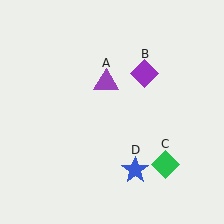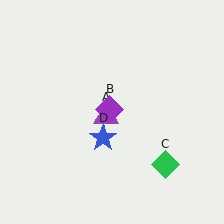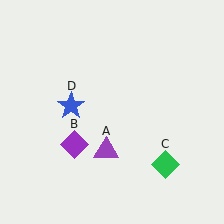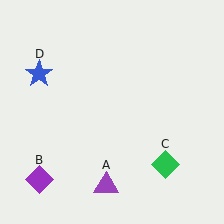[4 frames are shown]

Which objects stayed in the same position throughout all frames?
Green diamond (object C) remained stationary.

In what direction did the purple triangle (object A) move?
The purple triangle (object A) moved down.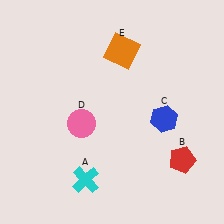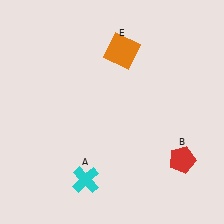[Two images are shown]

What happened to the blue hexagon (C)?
The blue hexagon (C) was removed in Image 2. It was in the bottom-right area of Image 1.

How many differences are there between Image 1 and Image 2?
There are 2 differences between the two images.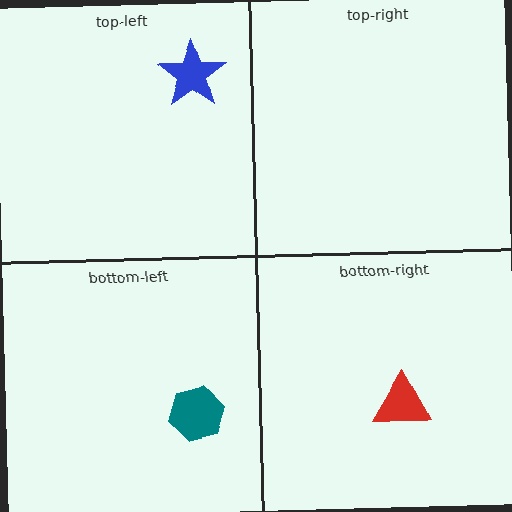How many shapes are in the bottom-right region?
1.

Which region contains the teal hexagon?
The bottom-left region.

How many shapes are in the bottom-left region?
1.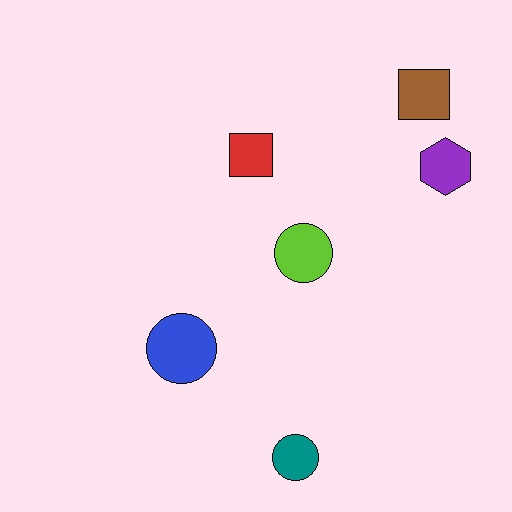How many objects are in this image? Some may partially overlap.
There are 6 objects.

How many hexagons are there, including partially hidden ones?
There is 1 hexagon.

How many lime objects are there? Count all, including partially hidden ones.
There is 1 lime object.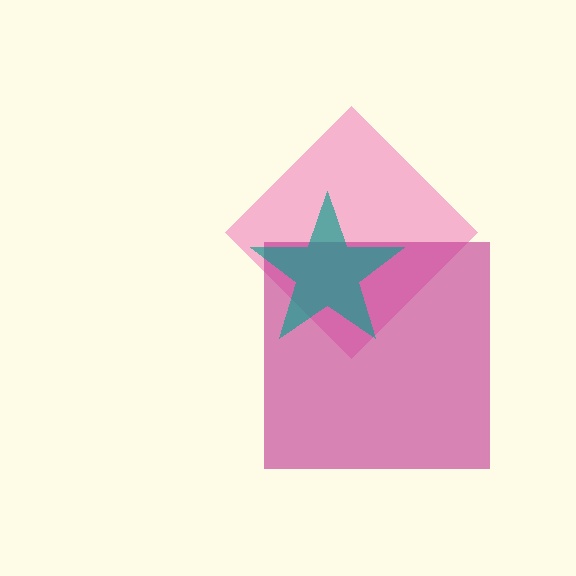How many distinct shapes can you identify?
There are 3 distinct shapes: a pink diamond, a magenta square, a teal star.